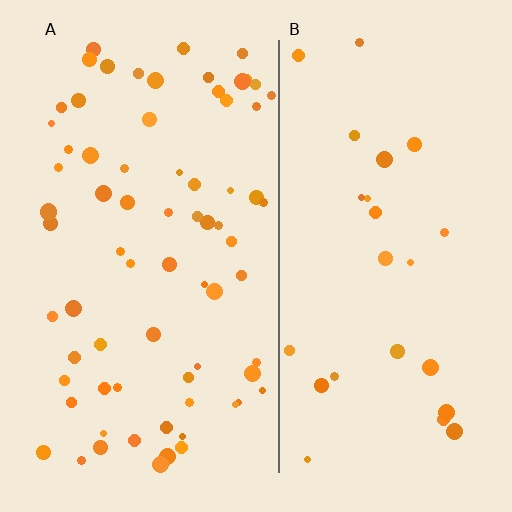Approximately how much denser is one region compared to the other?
Approximately 2.9× — region A over region B.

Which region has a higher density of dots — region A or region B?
A (the left).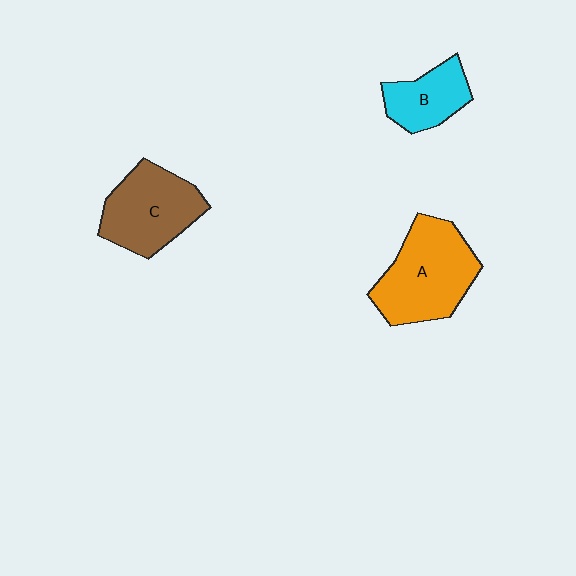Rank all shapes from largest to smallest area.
From largest to smallest: A (orange), C (brown), B (cyan).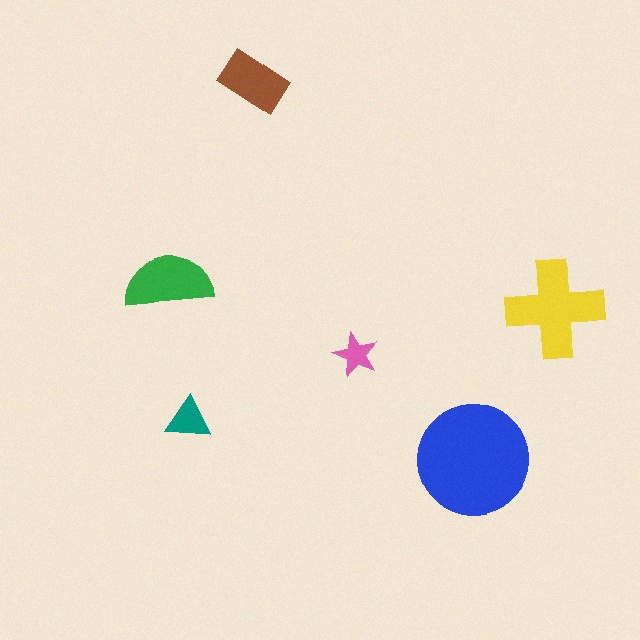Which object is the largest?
The blue circle.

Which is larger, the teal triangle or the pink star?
The teal triangle.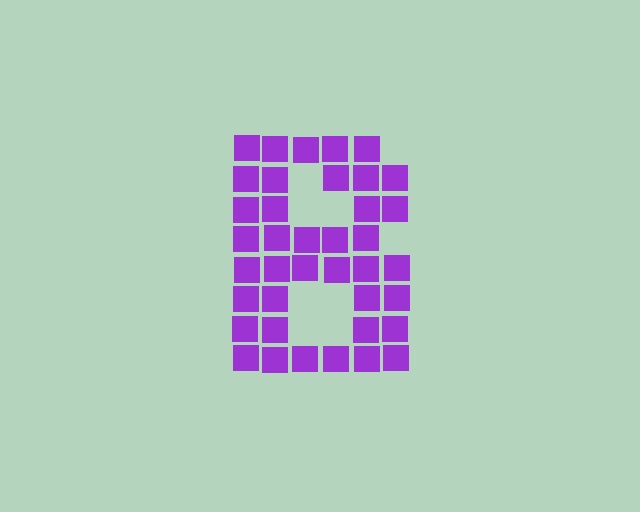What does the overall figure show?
The overall figure shows the letter B.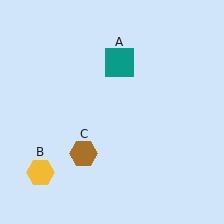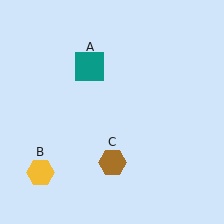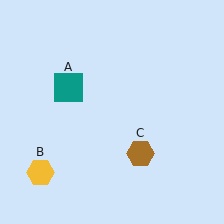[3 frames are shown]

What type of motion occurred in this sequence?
The teal square (object A), brown hexagon (object C) rotated counterclockwise around the center of the scene.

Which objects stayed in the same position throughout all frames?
Yellow hexagon (object B) remained stationary.